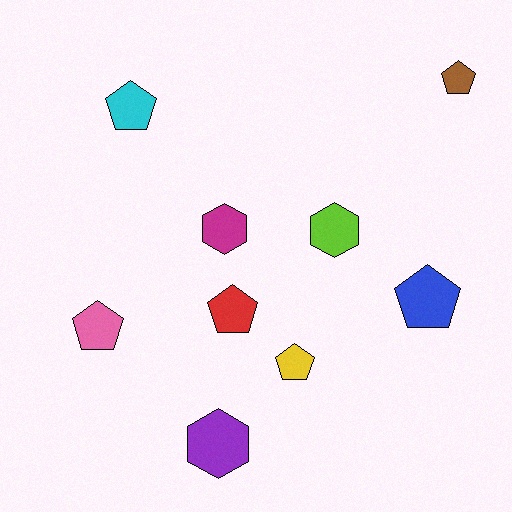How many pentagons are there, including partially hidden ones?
There are 6 pentagons.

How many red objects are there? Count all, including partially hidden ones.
There is 1 red object.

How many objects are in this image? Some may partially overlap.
There are 9 objects.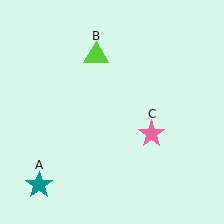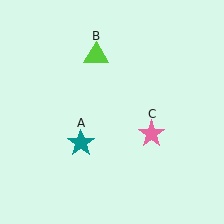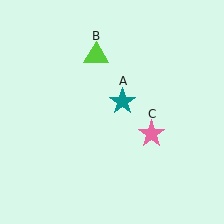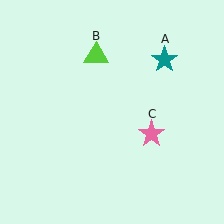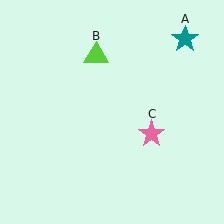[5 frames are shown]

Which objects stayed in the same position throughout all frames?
Lime triangle (object B) and pink star (object C) remained stationary.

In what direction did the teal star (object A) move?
The teal star (object A) moved up and to the right.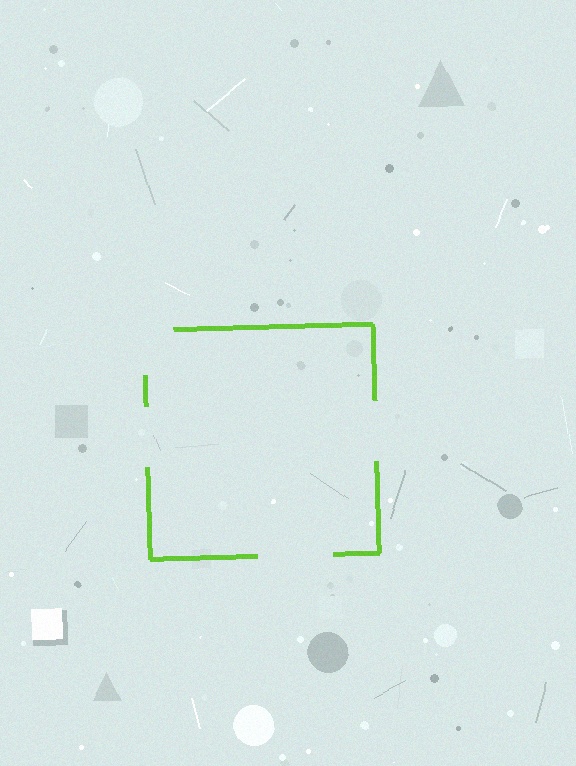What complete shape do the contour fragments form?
The contour fragments form a square.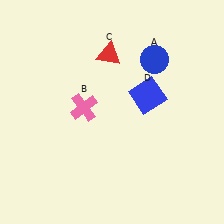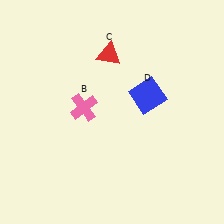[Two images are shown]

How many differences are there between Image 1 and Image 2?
There is 1 difference between the two images.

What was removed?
The blue circle (A) was removed in Image 2.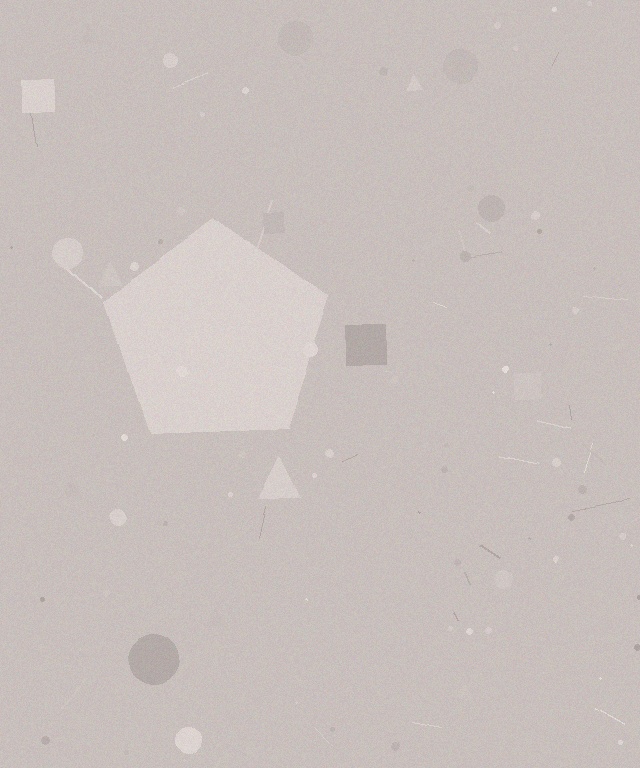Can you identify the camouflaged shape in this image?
The camouflaged shape is a pentagon.